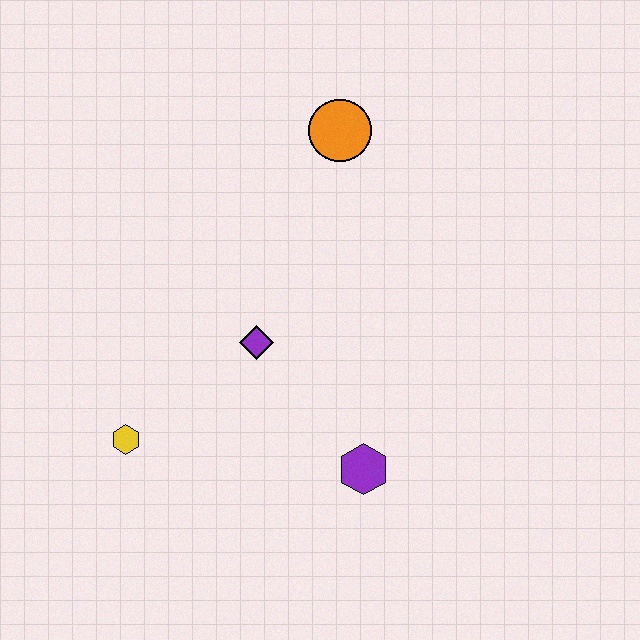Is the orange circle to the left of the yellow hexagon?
No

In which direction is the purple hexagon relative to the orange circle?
The purple hexagon is below the orange circle.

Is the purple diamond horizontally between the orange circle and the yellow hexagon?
Yes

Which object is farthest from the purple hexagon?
The orange circle is farthest from the purple hexagon.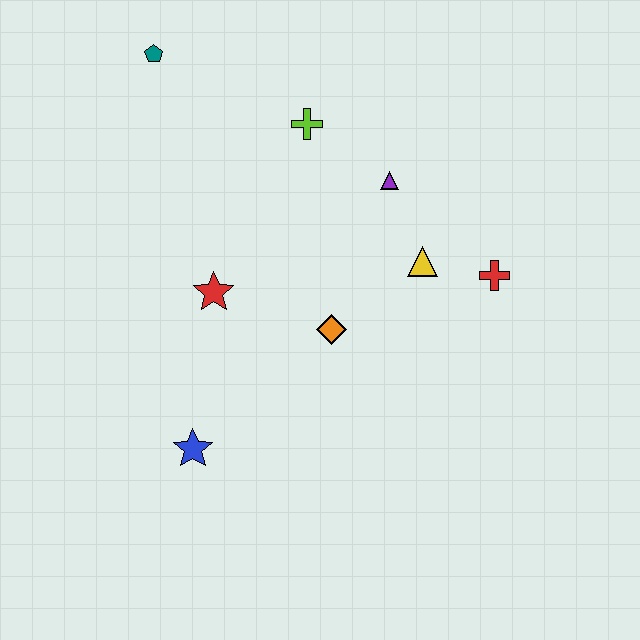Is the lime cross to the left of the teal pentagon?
No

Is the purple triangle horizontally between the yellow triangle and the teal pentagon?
Yes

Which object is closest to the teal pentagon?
The lime cross is closest to the teal pentagon.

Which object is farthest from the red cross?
The teal pentagon is farthest from the red cross.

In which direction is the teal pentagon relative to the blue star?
The teal pentagon is above the blue star.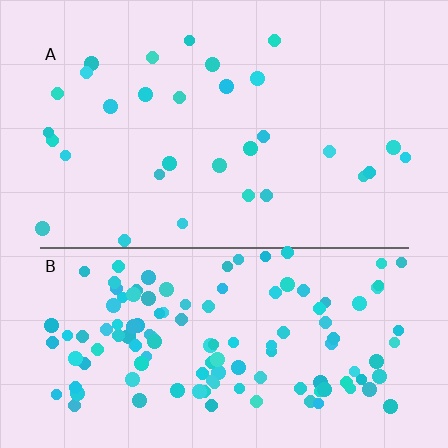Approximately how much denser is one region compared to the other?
Approximately 4.1× — region B over region A.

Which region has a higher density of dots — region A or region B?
B (the bottom).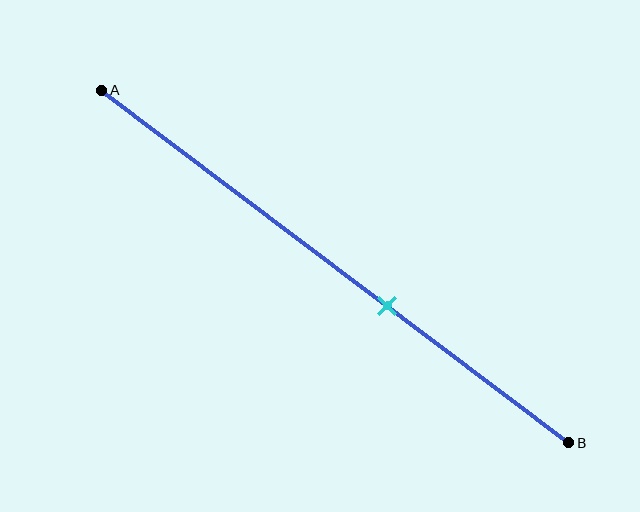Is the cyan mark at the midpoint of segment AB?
No, the mark is at about 60% from A, not at the 50% midpoint.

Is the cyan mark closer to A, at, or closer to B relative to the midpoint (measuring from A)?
The cyan mark is closer to point B than the midpoint of segment AB.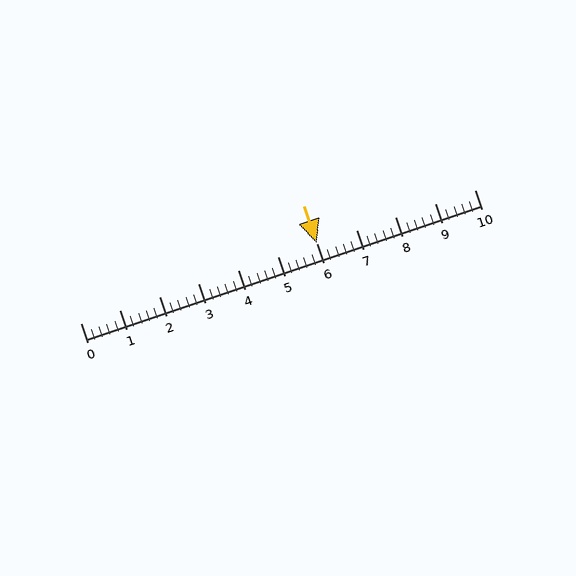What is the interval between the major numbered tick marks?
The major tick marks are spaced 1 units apart.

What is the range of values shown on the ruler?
The ruler shows values from 0 to 10.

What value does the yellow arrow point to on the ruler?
The yellow arrow points to approximately 6.0.